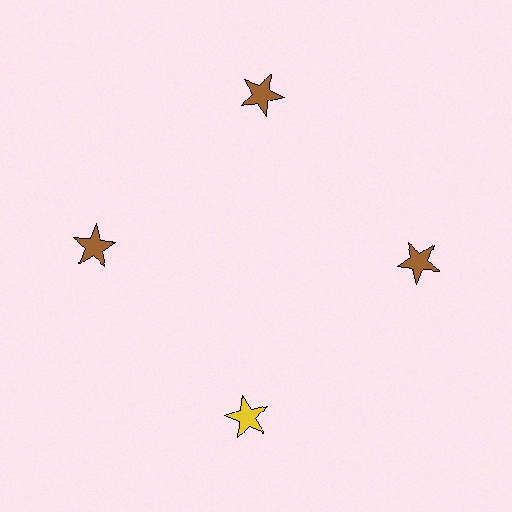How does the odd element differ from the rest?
It has a different color: yellow instead of brown.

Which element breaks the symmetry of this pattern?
The yellow star at roughly the 6 o'clock position breaks the symmetry. All other shapes are brown stars.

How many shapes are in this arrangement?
There are 4 shapes arranged in a ring pattern.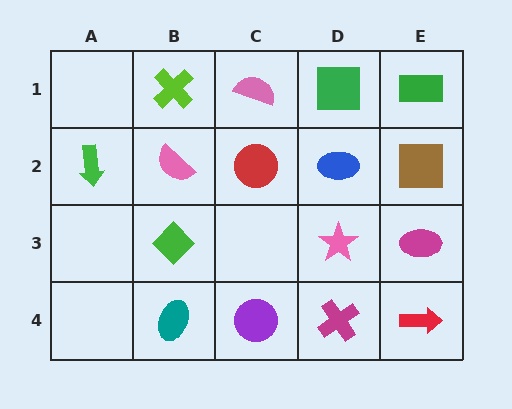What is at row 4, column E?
A red arrow.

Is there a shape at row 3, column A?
No, that cell is empty.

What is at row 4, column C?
A purple circle.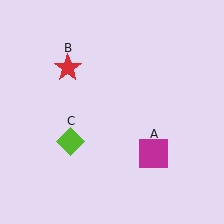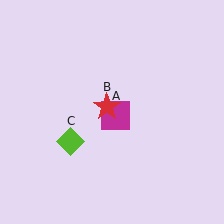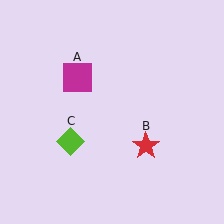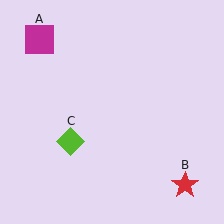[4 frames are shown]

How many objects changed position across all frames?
2 objects changed position: magenta square (object A), red star (object B).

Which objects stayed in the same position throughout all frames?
Lime diamond (object C) remained stationary.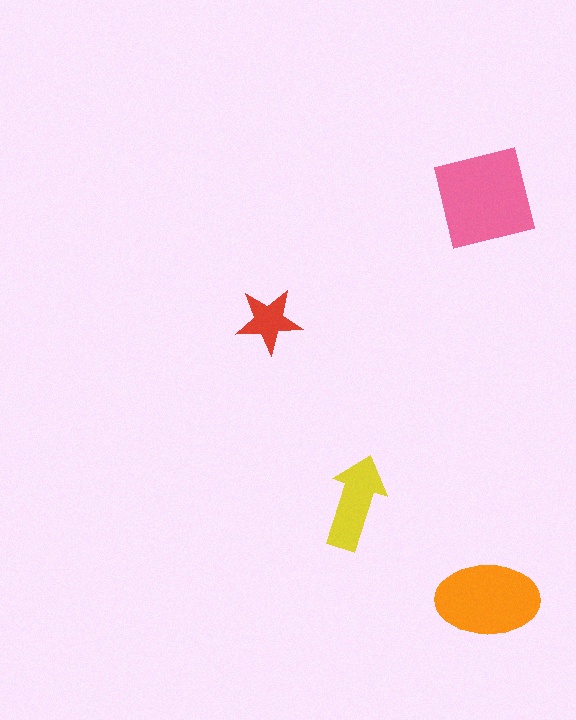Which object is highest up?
The pink square is topmost.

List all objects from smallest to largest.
The red star, the yellow arrow, the orange ellipse, the pink square.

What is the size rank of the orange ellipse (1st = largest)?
2nd.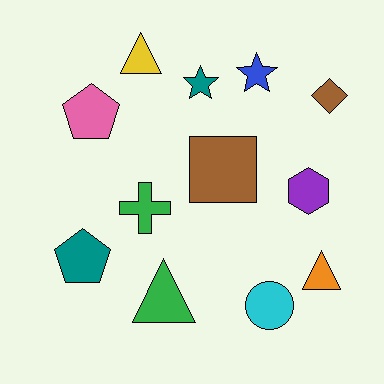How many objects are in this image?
There are 12 objects.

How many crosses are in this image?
There is 1 cross.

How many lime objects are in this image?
There are no lime objects.